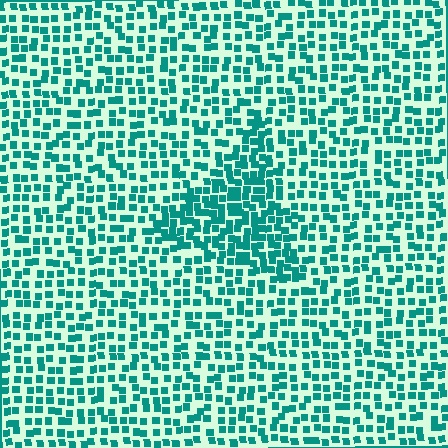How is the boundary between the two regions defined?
The boundary is defined by a change in element density (approximately 1.7x ratio). All elements are the same color, size, and shape.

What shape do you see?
I see a triangle.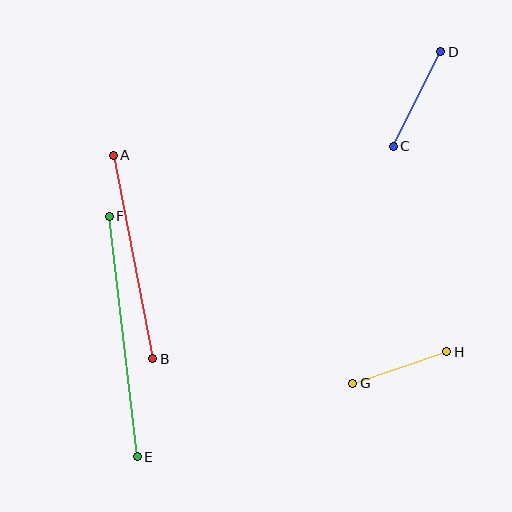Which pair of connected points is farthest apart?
Points E and F are farthest apart.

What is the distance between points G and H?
The distance is approximately 99 pixels.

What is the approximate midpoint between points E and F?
The midpoint is at approximately (123, 337) pixels.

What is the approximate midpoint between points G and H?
The midpoint is at approximately (400, 367) pixels.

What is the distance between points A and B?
The distance is approximately 207 pixels.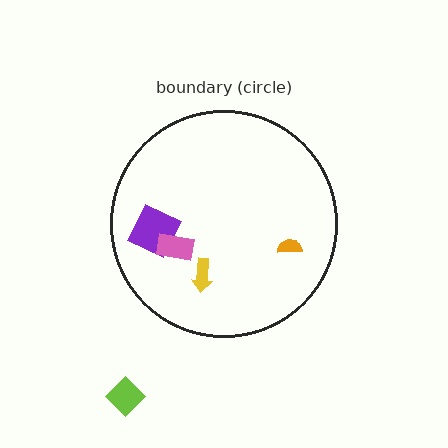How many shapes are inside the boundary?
4 inside, 1 outside.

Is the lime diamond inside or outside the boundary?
Outside.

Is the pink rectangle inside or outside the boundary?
Inside.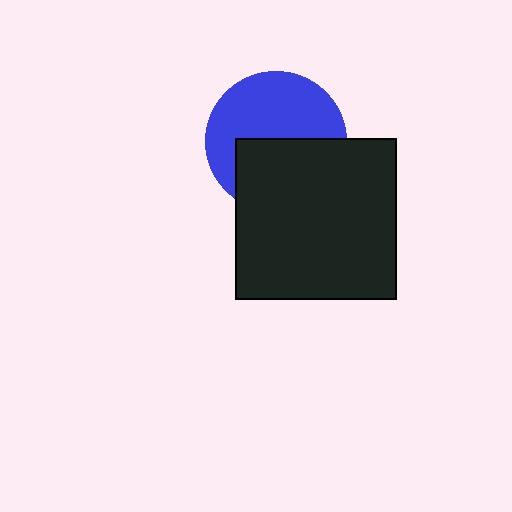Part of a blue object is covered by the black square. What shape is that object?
It is a circle.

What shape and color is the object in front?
The object in front is a black square.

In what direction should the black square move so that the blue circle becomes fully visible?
The black square should move down. That is the shortest direction to clear the overlap and leave the blue circle fully visible.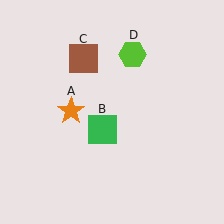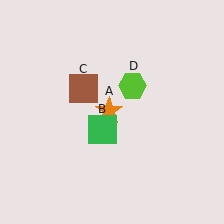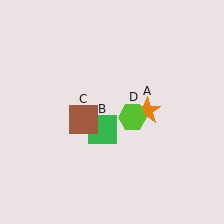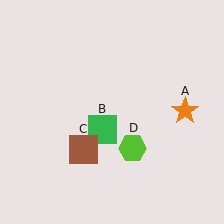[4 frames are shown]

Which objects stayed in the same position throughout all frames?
Green square (object B) remained stationary.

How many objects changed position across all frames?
3 objects changed position: orange star (object A), brown square (object C), lime hexagon (object D).